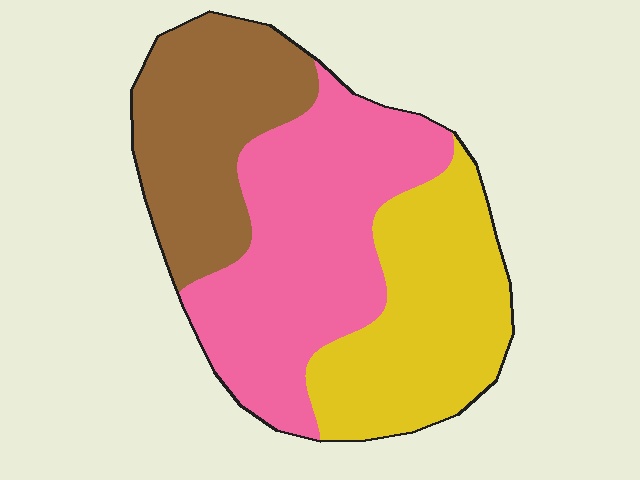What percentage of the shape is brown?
Brown covers about 25% of the shape.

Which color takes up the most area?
Pink, at roughly 40%.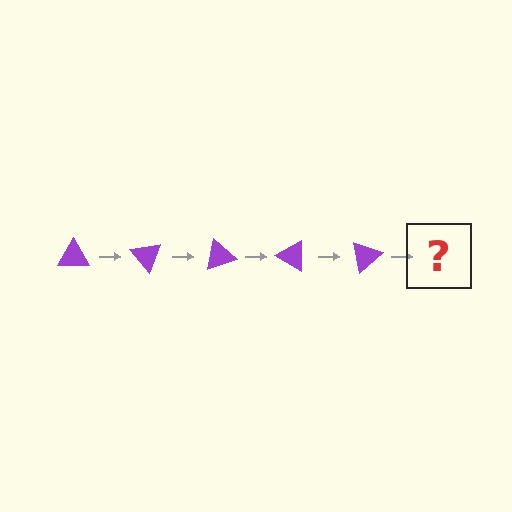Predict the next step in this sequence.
The next step is a purple triangle rotated 250 degrees.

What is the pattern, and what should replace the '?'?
The pattern is that the triangle rotates 50 degrees each step. The '?' should be a purple triangle rotated 250 degrees.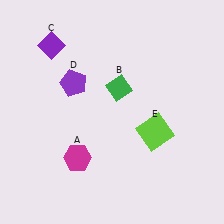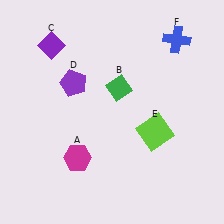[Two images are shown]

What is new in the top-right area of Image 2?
A blue cross (F) was added in the top-right area of Image 2.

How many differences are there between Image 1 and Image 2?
There is 1 difference between the two images.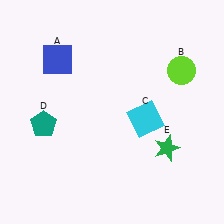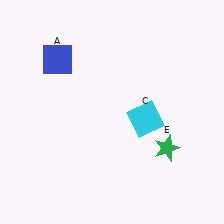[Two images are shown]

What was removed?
The lime circle (B), the teal pentagon (D) were removed in Image 2.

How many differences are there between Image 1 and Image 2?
There are 2 differences between the two images.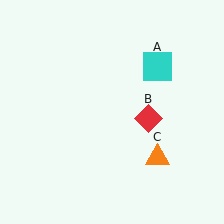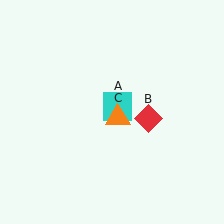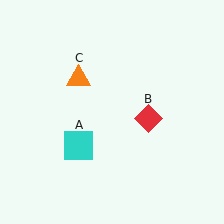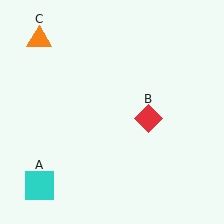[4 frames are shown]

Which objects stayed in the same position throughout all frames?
Red diamond (object B) remained stationary.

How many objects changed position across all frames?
2 objects changed position: cyan square (object A), orange triangle (object C).